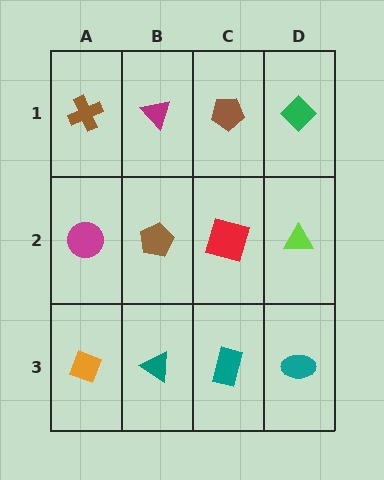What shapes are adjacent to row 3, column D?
A lime triangle (row 2, column D), a teal rectangle (row 3, column C).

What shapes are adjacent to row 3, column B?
A brown pentagon (row 2, column B), an orange diamond (row 3, column A), a teal rectangle (row 3, column C).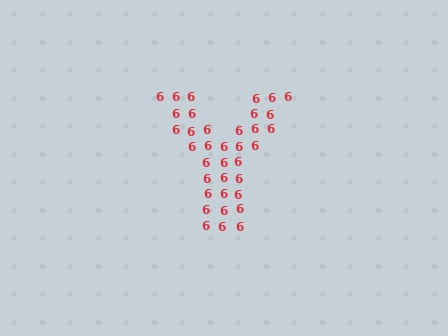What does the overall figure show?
The overall figure shows the letter Y.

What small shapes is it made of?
It is made of small digit 6's.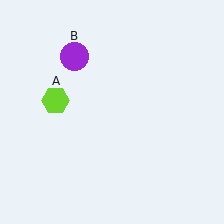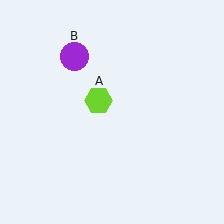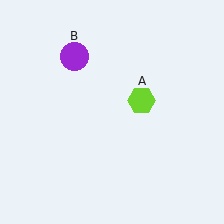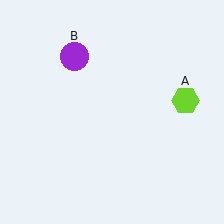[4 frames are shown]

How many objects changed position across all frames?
1 object changed position: lime hexagon (object A).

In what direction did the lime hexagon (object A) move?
The lime hexagon (object A) moved right.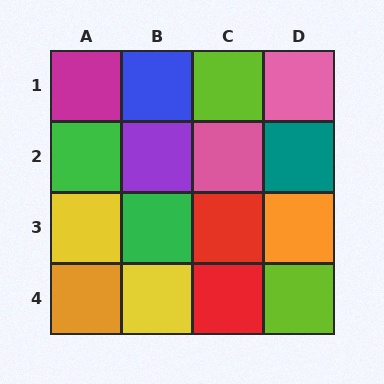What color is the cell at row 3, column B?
Green.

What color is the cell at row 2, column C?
Pink.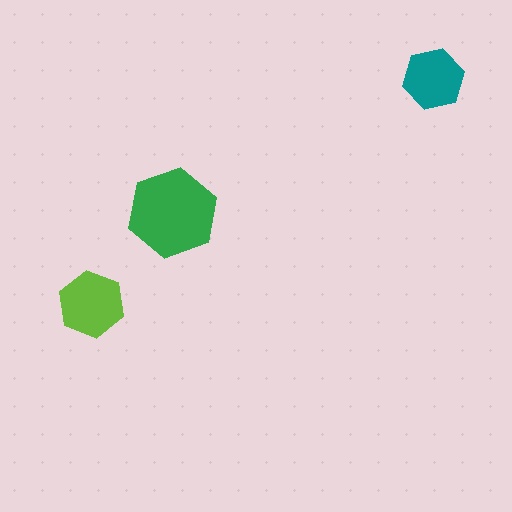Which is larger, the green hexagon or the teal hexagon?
The green one.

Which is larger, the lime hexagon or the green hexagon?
The green one.